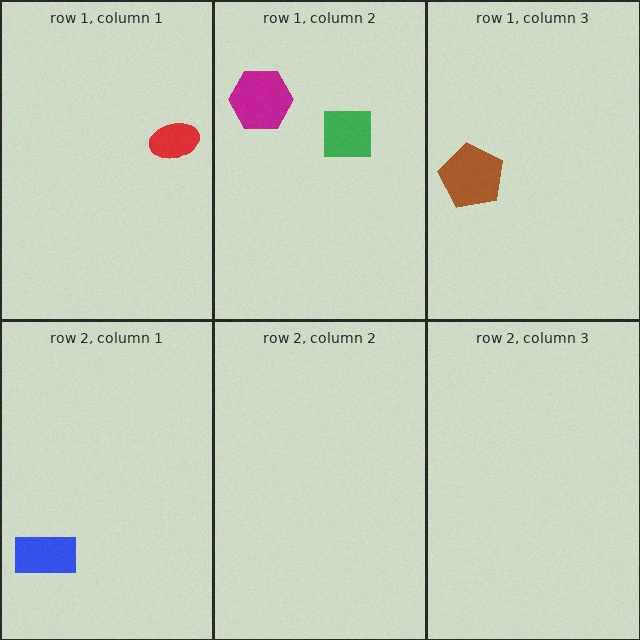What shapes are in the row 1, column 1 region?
The red ellipse.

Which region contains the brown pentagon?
The row 1, column 3 region.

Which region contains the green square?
The row 1, column 2 region.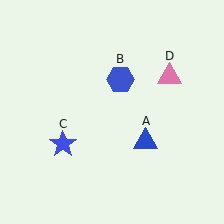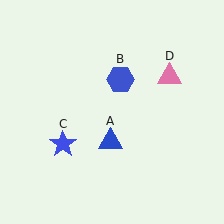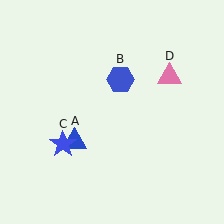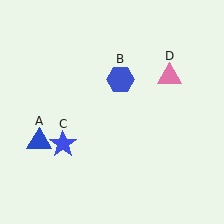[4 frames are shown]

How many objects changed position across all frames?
1 object changed position: blue triangle (object A).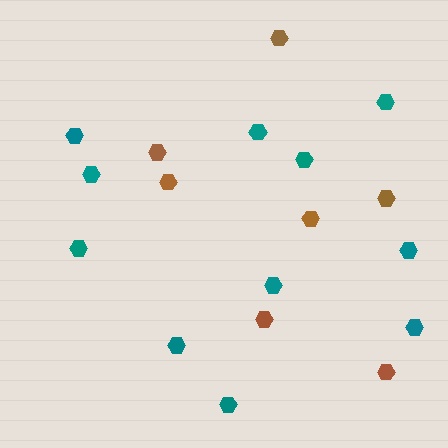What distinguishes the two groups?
There are 2 groups: one group of brown hexagons (7) and one group of teal hexagons (11).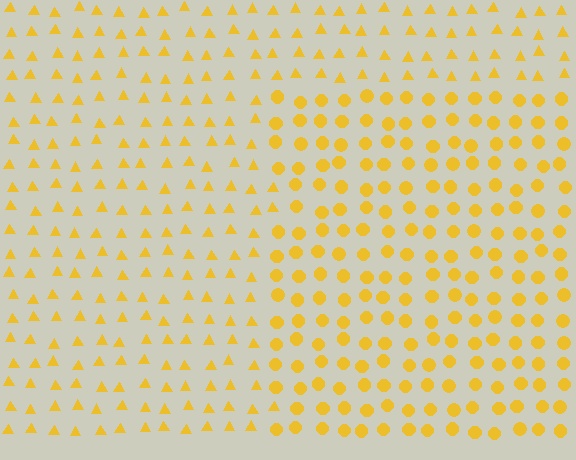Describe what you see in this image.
The image is filled with small yellow elements arranged in a uniform grid. A rectangle-shaped region contains circles, while the surrounding area contains triangles. The boundary is defined purely by the change in element shape.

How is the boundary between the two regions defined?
The boundary is defined by a change in element shape: circles inside vs. triangles outside. All elements share the same color and spacing.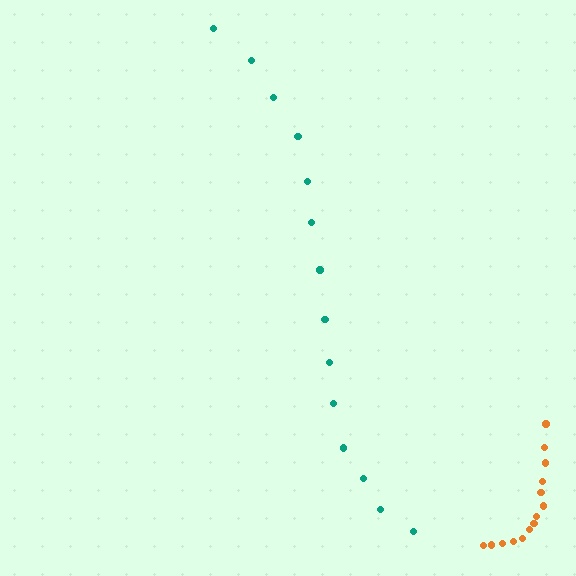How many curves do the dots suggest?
There are 2 distinct paths.